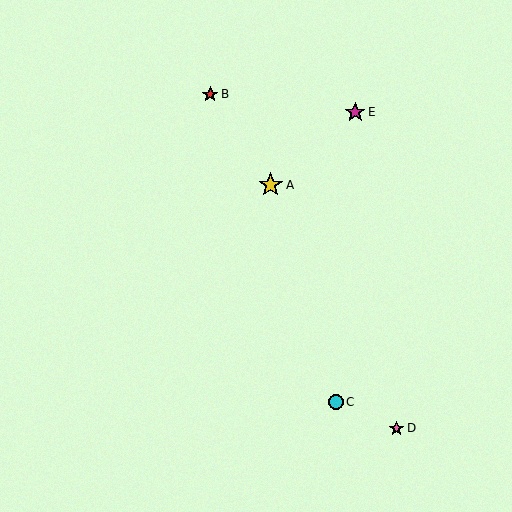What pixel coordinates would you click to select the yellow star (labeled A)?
Click at (271, 185) to select the yellow star A.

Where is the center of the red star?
The center of the red star is at (210, 94).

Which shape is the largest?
The yellow star (labeled A) is the largest.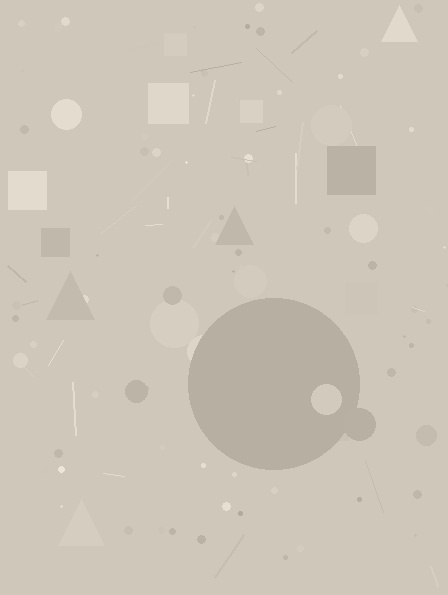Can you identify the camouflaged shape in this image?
The camouflaged shape is a circle.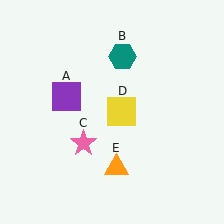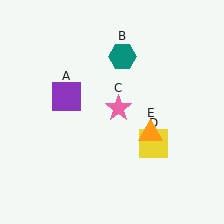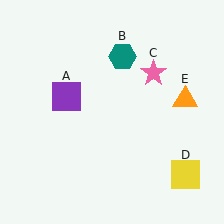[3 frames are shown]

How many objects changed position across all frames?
3 objects changed position: pink star (object C), yellow square (object D), orange triangle (object E).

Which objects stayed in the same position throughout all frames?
Purple square (object A) and teal hexagon (object B) remained stationary.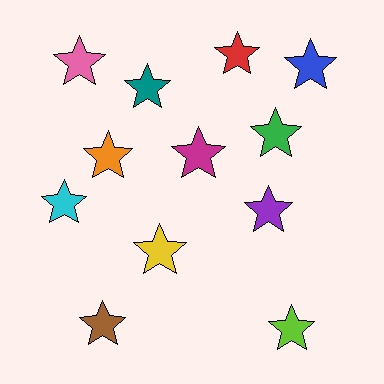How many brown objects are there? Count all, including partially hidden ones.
There is 1 brown object.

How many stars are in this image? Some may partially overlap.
There are 12 stars.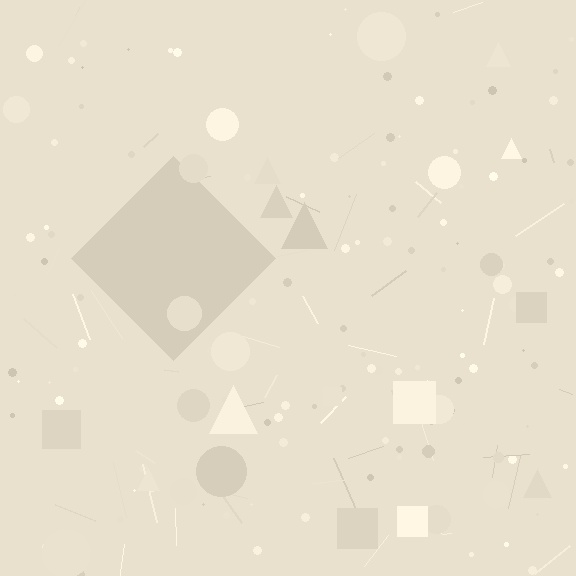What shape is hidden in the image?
A diamond is hidden in the image.